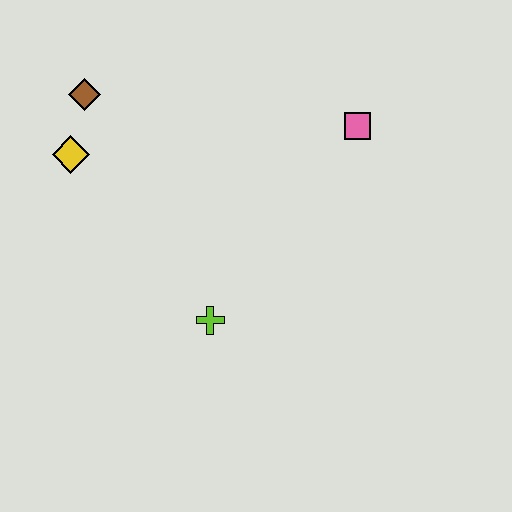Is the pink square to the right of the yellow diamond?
Yes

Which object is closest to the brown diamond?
The yellow diamond is closest to the brown diamond.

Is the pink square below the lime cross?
No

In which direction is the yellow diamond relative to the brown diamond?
The yellow diamond is below the brown diamond.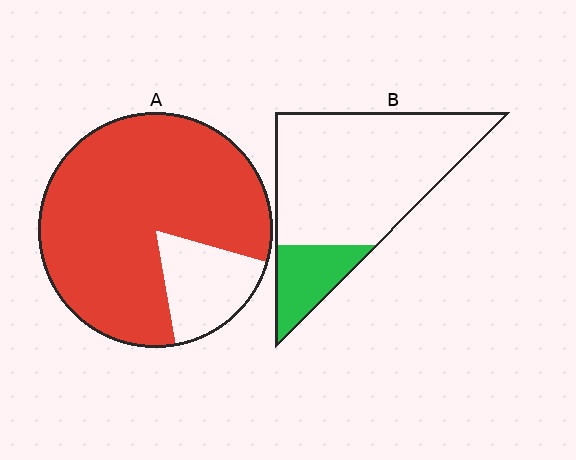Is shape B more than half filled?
No.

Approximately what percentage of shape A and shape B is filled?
A is approximately 80% and B is approximately 20%.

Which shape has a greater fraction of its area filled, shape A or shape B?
Shape A.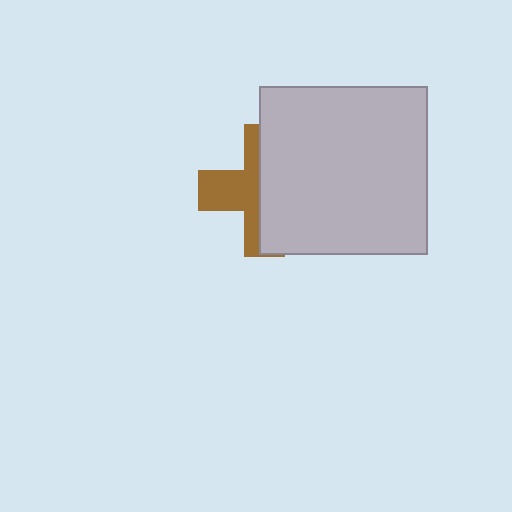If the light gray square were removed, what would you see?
You would see the complete brown cross.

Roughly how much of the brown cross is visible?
A small part of it is visible (roughly 43%).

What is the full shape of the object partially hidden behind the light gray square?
The partially hidden object is a brown cross.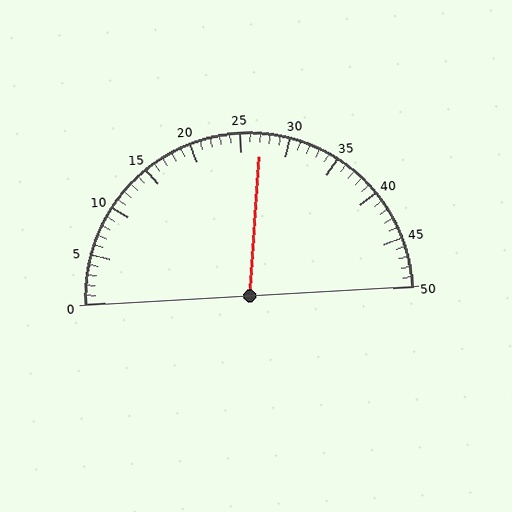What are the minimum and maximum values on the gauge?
The gauge ranges from 0 to 50.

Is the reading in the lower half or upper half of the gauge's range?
The reading is in the upper half of the range (0 to 50).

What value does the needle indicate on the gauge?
The needle indicates approximately 27.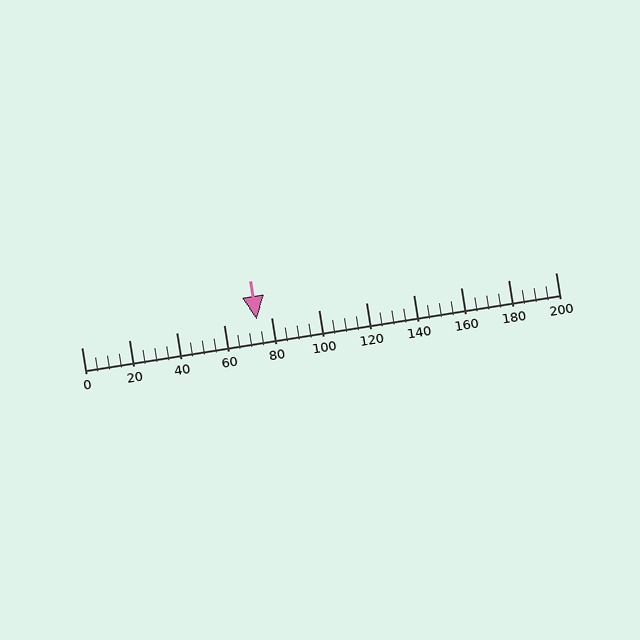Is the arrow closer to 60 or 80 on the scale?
The arrow is closer to 80.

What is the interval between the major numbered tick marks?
The major tick marks are spaced 20 units apart.